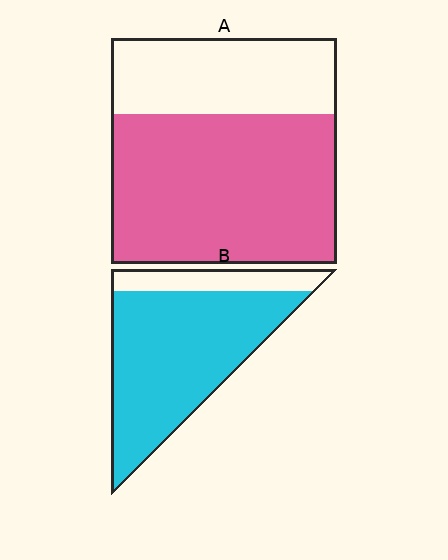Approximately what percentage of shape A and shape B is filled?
A is approximately 65% and B is approximately 80%.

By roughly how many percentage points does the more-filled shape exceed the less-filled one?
By roughly 15 percentage points (B over A).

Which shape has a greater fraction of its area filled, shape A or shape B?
Shape B.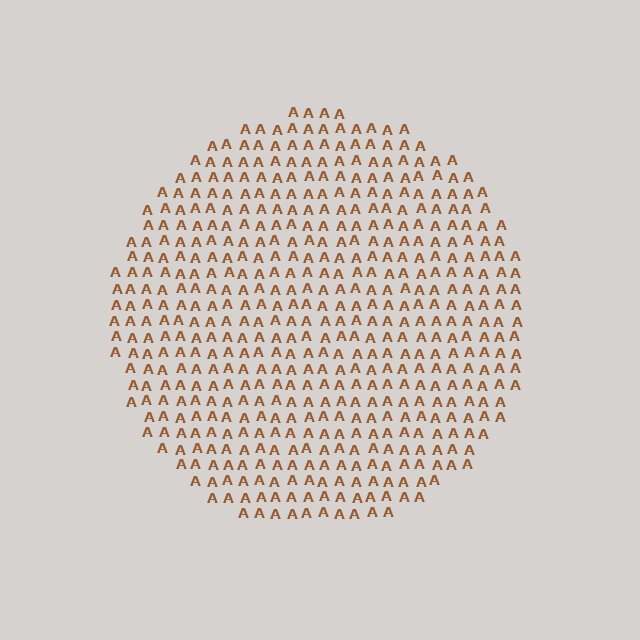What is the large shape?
The large shape is a circle.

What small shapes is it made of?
It is made of small letter A's.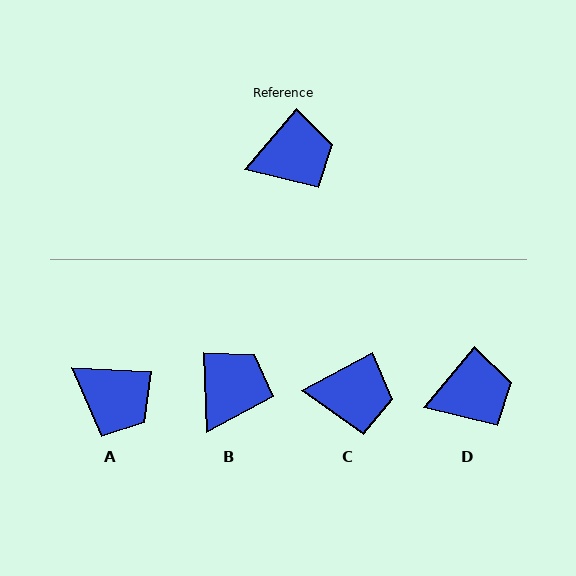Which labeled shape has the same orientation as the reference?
D.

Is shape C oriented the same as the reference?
No, it is off by about 22 degrees.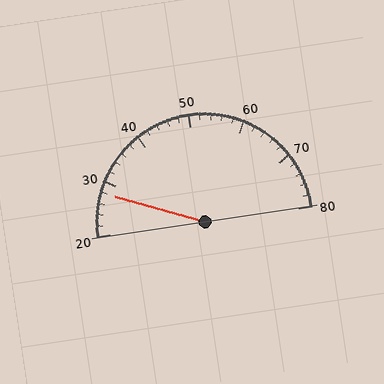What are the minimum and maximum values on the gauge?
The gauge ranges from 20 to 80.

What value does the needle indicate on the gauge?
The needle indicates approximately 28.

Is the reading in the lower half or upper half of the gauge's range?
The reading is in the lower half of the range (20 to 80).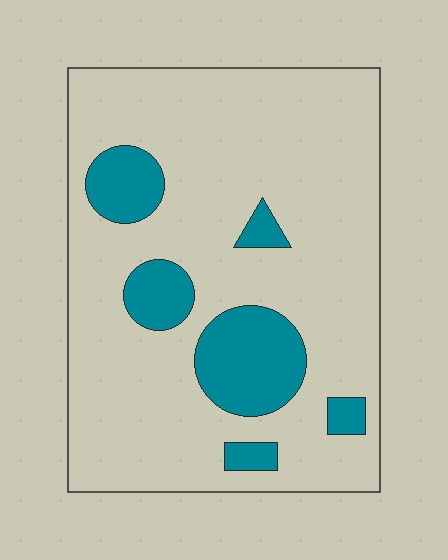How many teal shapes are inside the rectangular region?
6.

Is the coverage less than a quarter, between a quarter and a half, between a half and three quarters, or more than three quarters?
Less than a quarter.